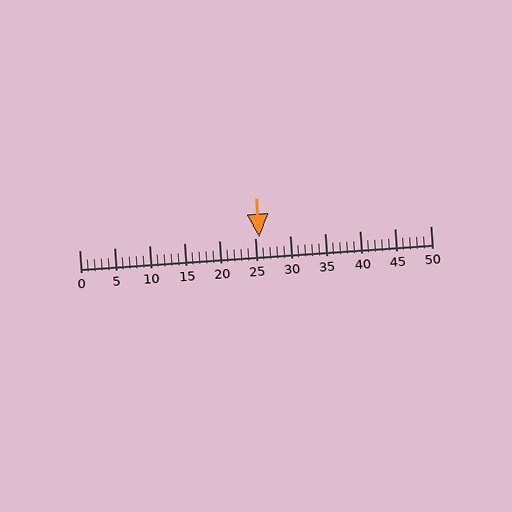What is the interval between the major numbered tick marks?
The major tick marks are spaced 5 units apart.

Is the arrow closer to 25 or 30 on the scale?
The arrow is closer to 25.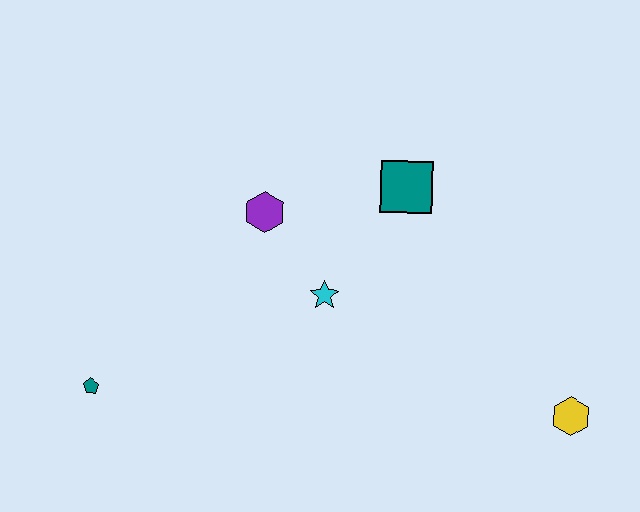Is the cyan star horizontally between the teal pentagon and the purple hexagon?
No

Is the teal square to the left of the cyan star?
No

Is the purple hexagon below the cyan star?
No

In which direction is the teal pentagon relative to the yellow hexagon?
The teal pentagon is to the left of the yellow hexagon.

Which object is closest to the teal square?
The cyan star is closest to the teal square.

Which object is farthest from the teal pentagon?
The yellow hexagon is farthest from the teal pentagon.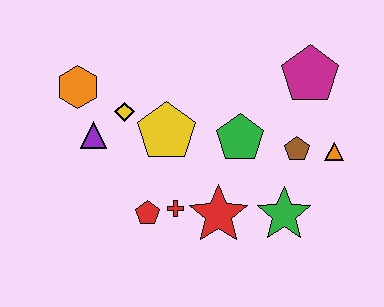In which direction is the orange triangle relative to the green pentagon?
The orange triangle is to the right of the green pentagon.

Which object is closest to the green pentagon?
The brown pentagon is closest to the green pentagon.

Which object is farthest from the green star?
The orange hexagon is farthest from the green star.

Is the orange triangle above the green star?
Yes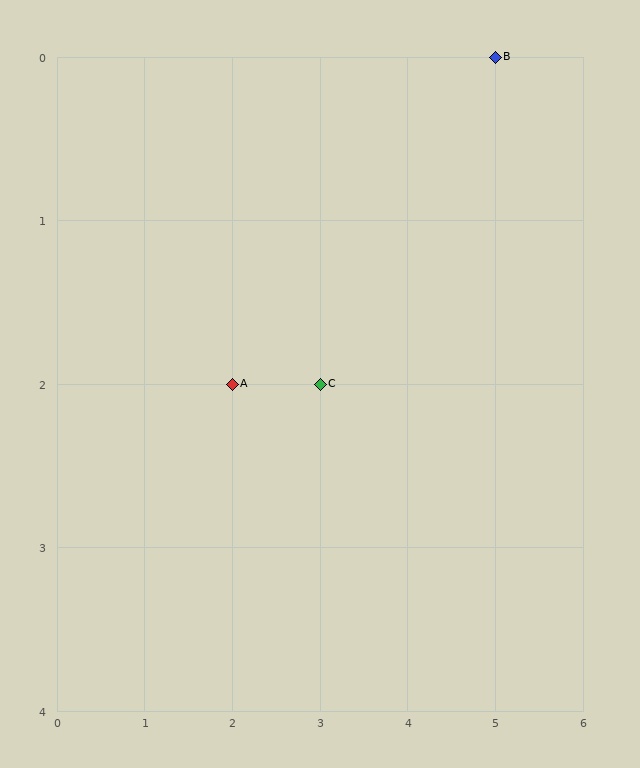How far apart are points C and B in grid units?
Points C and B are 2 columns and 2 rows apart (about 2.8 grid units diagonally).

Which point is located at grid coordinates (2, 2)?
Point A is at (2, 2).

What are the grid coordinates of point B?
Point B is at grid coordinates (5, 0).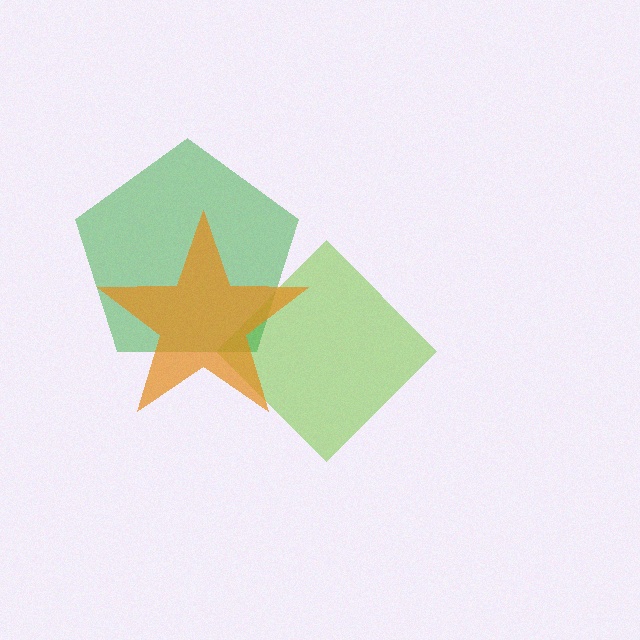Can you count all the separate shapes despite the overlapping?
Yes, there are 3 separate shapes.